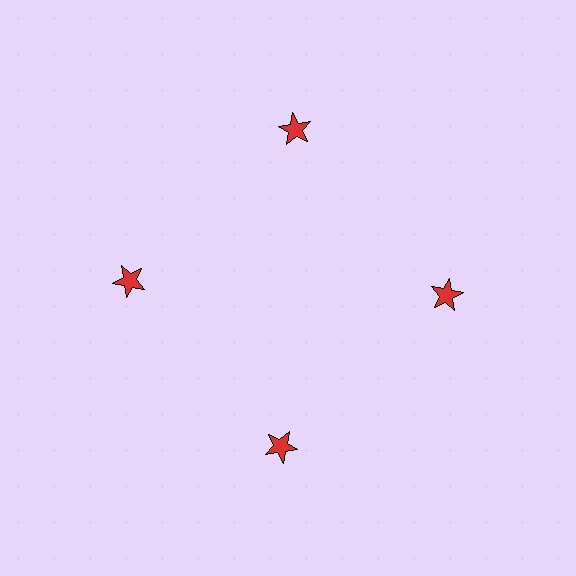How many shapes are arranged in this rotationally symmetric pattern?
There are 4 shapes, arranged in 4 groups of 1.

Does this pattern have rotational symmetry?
Yes, this pattern has 4-fold rotational symmetry. It looks the same after rotating 90 degrees around the center.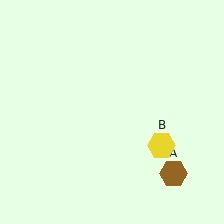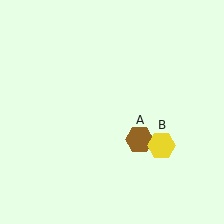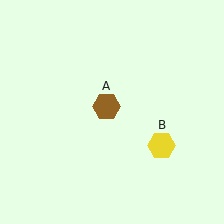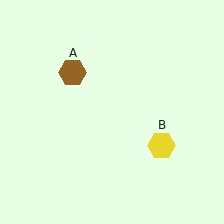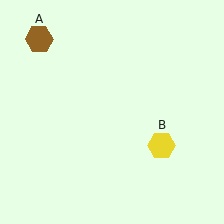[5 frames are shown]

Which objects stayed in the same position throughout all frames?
Yellow hexagon (object B) remained stationary.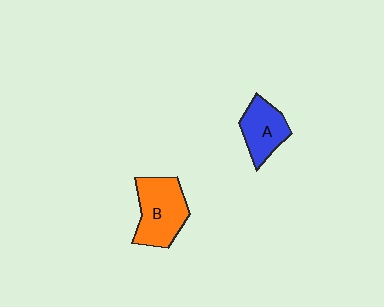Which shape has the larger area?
Shape B (orange).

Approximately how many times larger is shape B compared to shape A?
Approximately 1.4 times.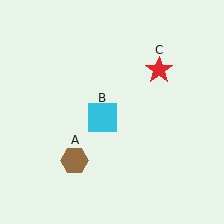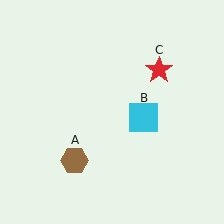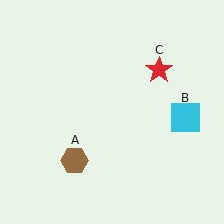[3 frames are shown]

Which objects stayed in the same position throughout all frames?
Brown hexagon (object A) and red star (object C) remained stationary.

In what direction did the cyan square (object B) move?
The cyan square (object B) moved right.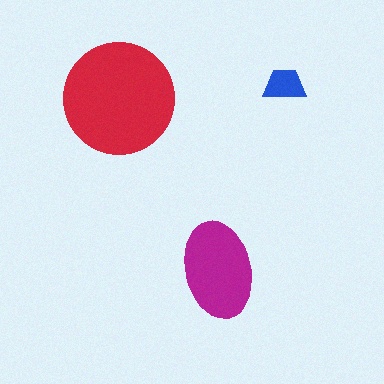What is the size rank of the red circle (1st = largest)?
1st.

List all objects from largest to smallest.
The red circle, the magenta ellipse, the blue trapezoid.